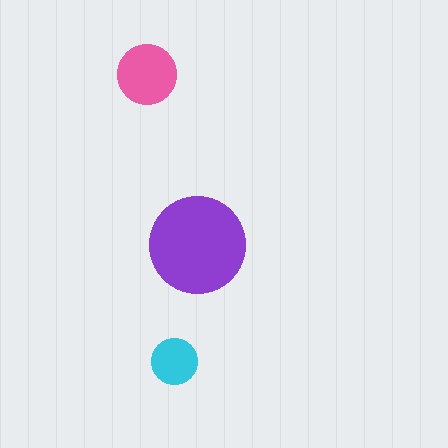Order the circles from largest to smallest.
the purple one, the pink one, the cyan one.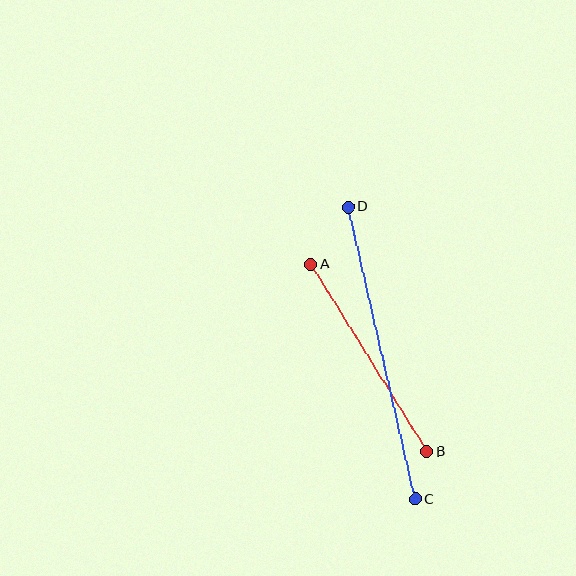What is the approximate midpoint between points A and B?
The midpoint is at approximately (369, 358) pixels.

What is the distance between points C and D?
The distance is approximately 300 pixels.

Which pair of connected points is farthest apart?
Points C and D are farthest apart.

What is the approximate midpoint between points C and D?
The midpoint is at approximately (382, 353) pixels.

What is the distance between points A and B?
The distance is approximately 220 pixels.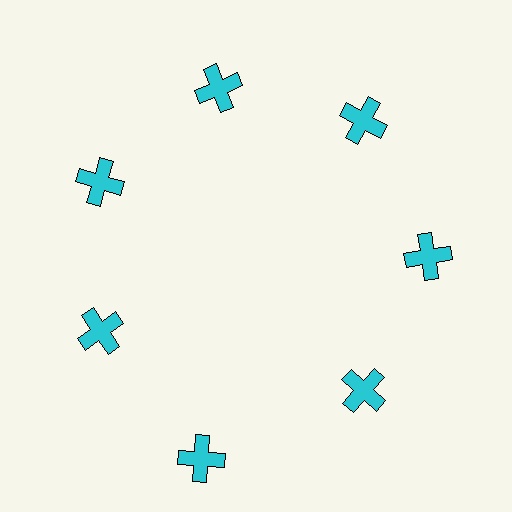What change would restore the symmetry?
The symmetry would be restored by moving it inward, back onto the ring so that all 7 crosses sit at equal angles and equal distance from the center.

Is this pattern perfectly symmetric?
No. The 7 cyan crosses are arranged in a ring, but one element near the 6 o'clock position is pushed outward from the center, breaking the 7-fold rotational symmetry.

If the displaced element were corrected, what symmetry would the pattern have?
It would have 7-fold rotational symmetry — the pattern would map onto itself every 51 degrees.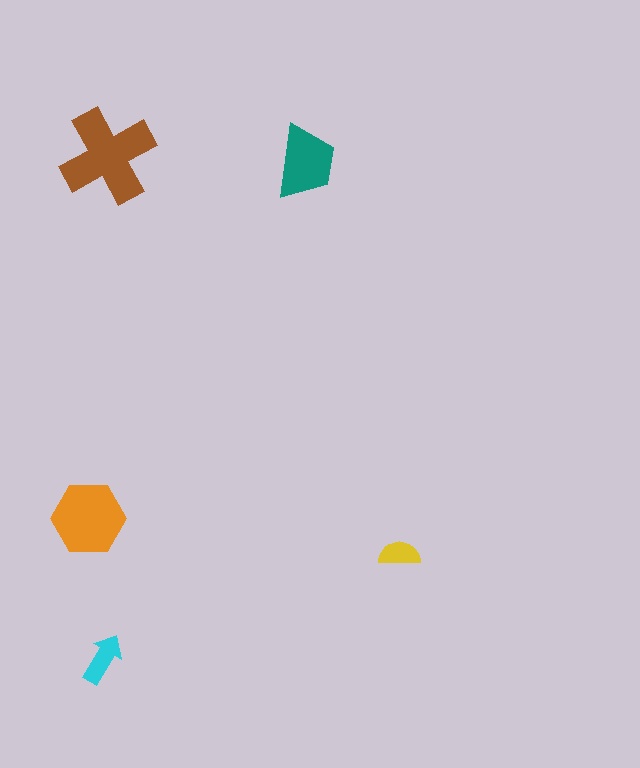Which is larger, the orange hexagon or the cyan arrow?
The orange hexagon.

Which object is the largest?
The brown cross.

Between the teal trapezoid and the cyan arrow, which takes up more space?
The teal trapezoid.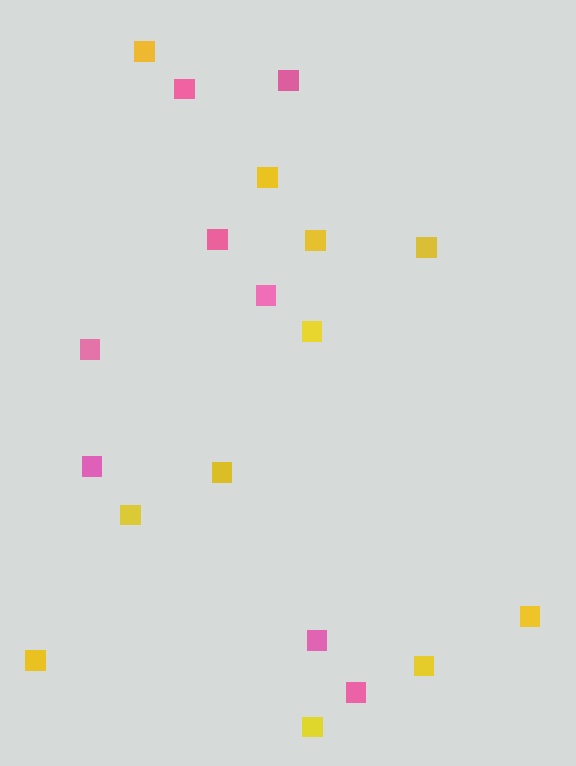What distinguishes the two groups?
There are 2 groups: one group of yellow squares (11) and one group of pink squares (8).